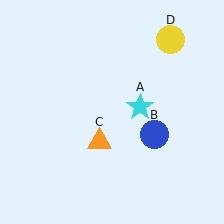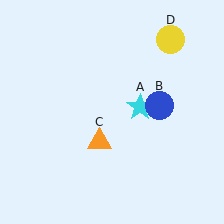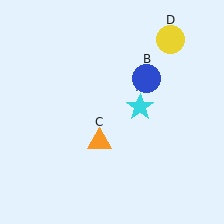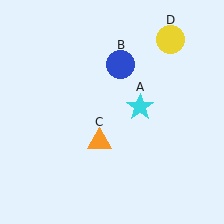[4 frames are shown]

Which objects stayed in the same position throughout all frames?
Cyan star (object A) and orange triangle (object C) and yellow circle (object D) remained stationary.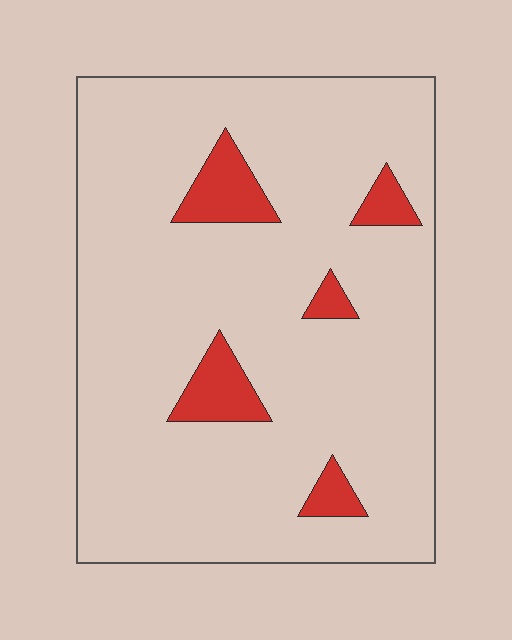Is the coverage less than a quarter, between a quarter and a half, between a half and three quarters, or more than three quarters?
Less than a quarter.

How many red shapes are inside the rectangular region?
5.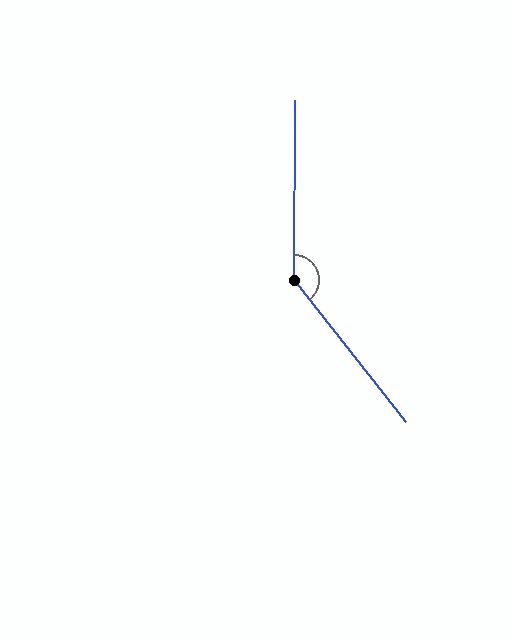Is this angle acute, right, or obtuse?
It is obtuse.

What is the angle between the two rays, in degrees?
Approximately 142 degrees.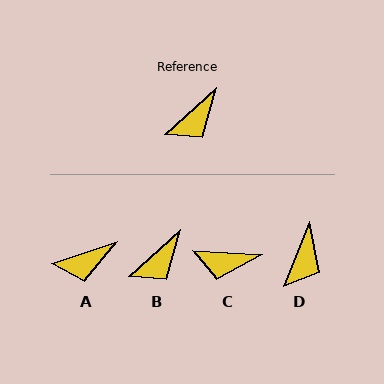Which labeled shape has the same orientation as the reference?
B.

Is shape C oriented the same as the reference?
No, it is off by about 45 degrees.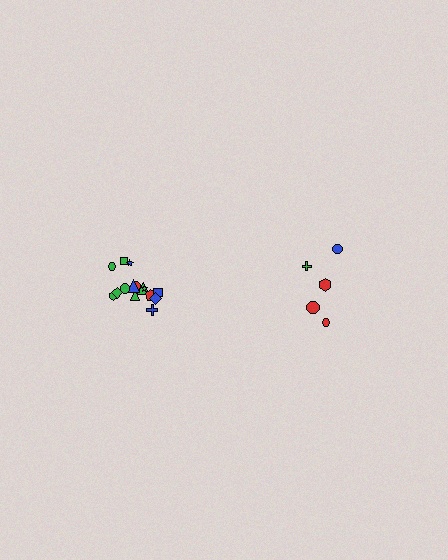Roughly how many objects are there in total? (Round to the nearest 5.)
Roughly 20 objects in total.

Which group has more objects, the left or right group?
The left group.